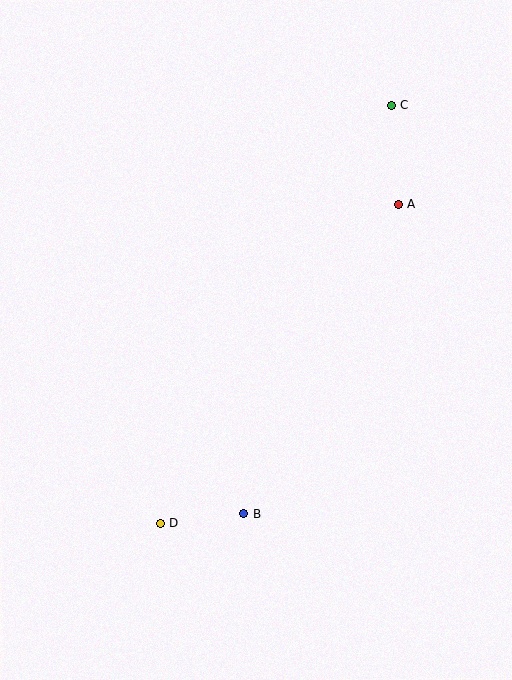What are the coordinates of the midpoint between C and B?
The midpoint between C and B is at (317, 309).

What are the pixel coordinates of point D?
Point D is at (160, 523).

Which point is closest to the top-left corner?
Point C is closest to the top-left corner.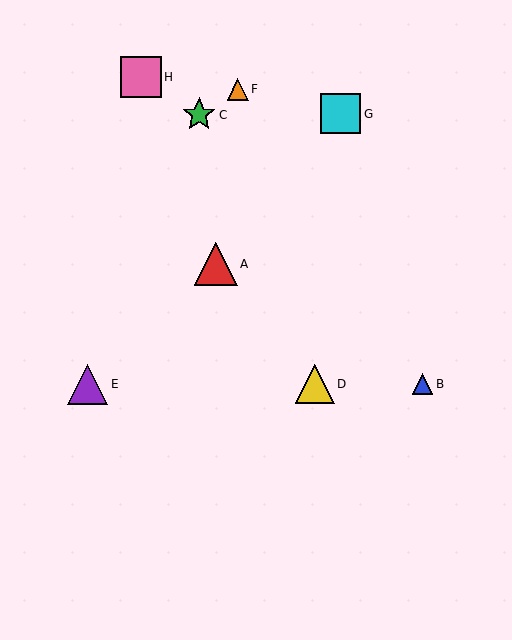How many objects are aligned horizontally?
3 objects (B, D, E) are aligned horizontally.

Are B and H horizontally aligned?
No, B is at y≈384 and H is at y≈77.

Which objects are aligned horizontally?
Objects B, D, E are aligned horizontally.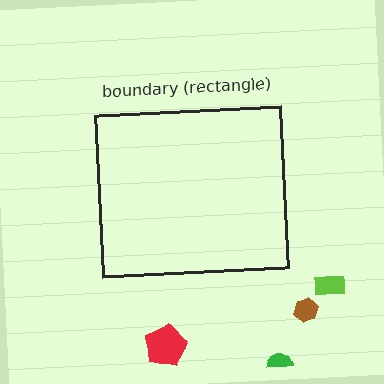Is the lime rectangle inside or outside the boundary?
Outside.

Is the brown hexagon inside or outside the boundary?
Outside.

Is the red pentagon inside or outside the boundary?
Outside.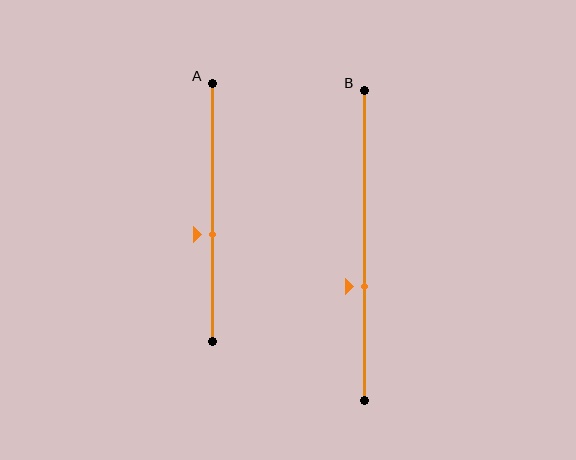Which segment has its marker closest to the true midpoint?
Segment A has its marker closest to the true midpoint.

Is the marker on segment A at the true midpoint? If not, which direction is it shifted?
No, the marker on segment A is shifted downward by about 9% of the segment length.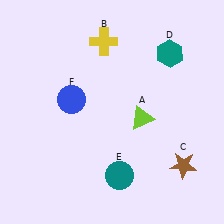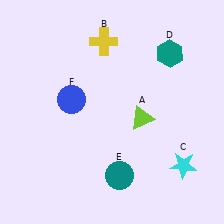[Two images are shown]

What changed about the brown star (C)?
In Image 1, C is brown. In Image 2, it changed to cyan.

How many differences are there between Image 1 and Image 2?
There is 1 difference between the two images.